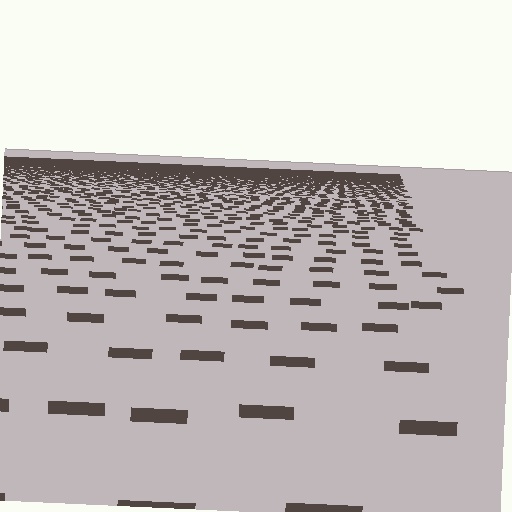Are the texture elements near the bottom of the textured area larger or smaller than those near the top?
Larger. Near the bottom, elements are closer to the viewer and appear at a bigger on-screen size.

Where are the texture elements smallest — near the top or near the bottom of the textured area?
Near the top.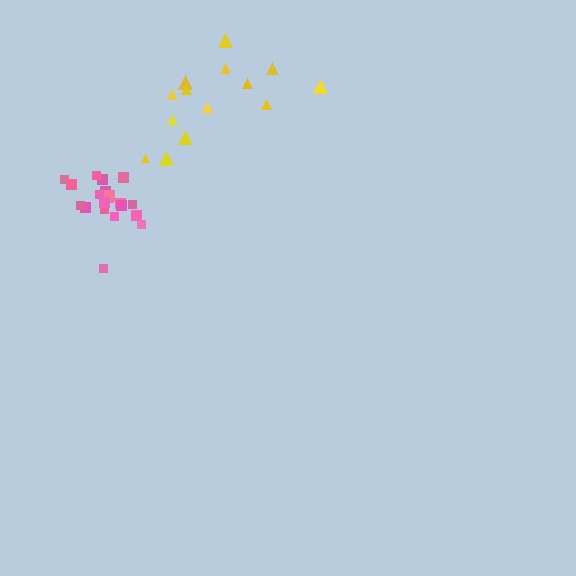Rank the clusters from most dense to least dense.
pink, yellow.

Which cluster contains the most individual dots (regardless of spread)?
Pink (22).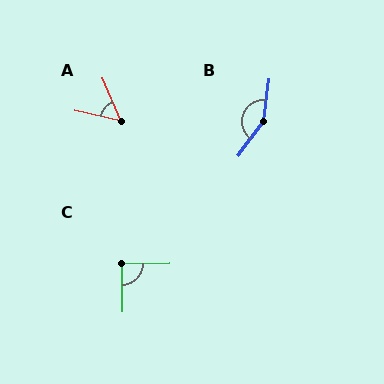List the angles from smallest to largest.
A (54°), C (90°), B (150°).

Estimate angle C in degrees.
Approximately 90 degrees.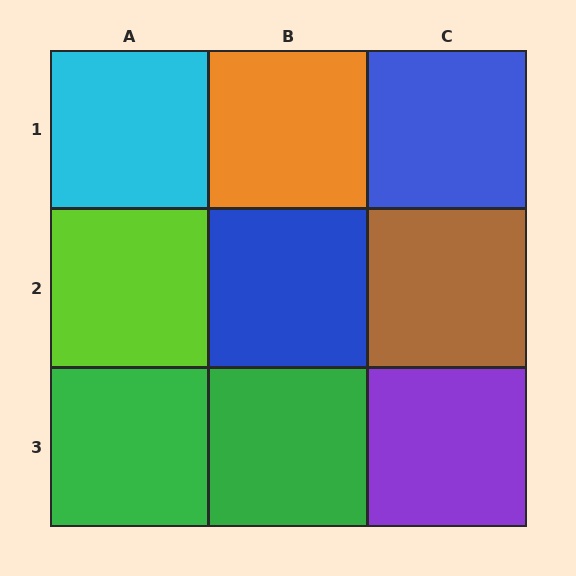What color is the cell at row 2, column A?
Lime.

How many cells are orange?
1 cell is orange.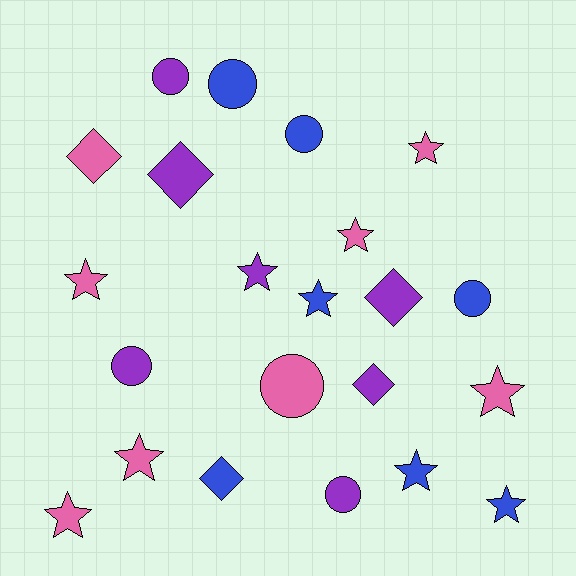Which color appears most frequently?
Pink, with 8 objects.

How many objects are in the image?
There are 22 objects.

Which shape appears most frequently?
Star, with 10 objects.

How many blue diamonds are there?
There is 1 blue diamond.